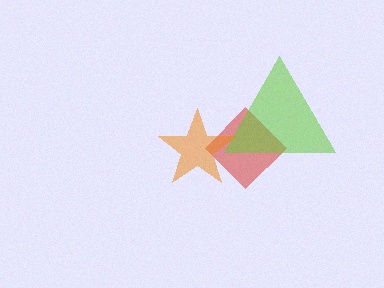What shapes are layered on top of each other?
The layered shapes are: a red diamond, a lime triangle, an orange star.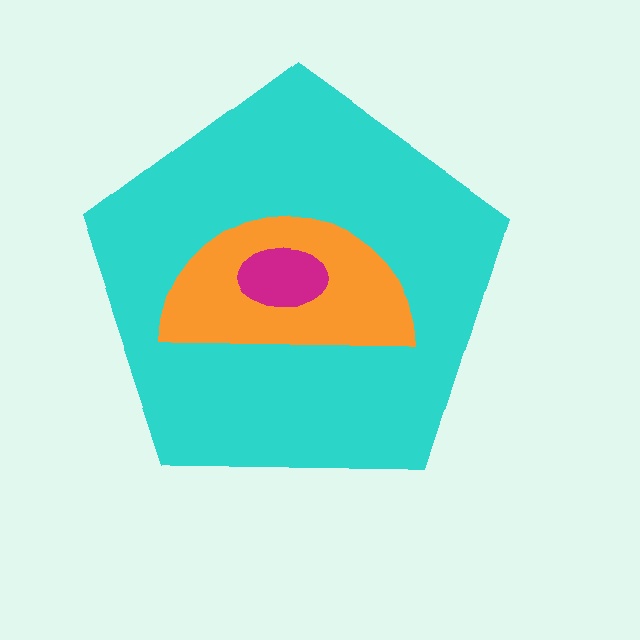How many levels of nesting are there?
3.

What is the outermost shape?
The cyan pentagon.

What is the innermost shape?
The magenta ellipse.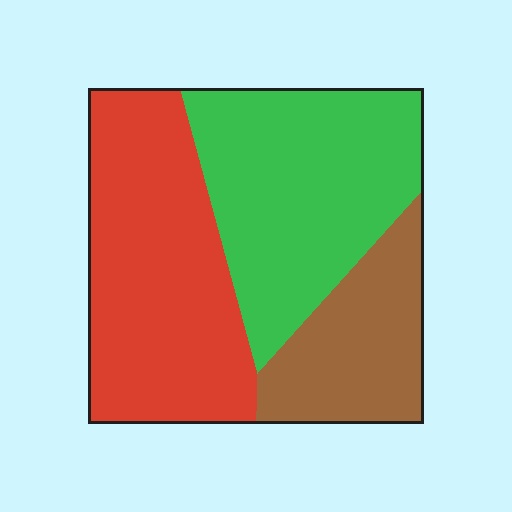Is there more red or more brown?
Red.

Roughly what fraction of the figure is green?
Green takes up between a third and a half of the figure.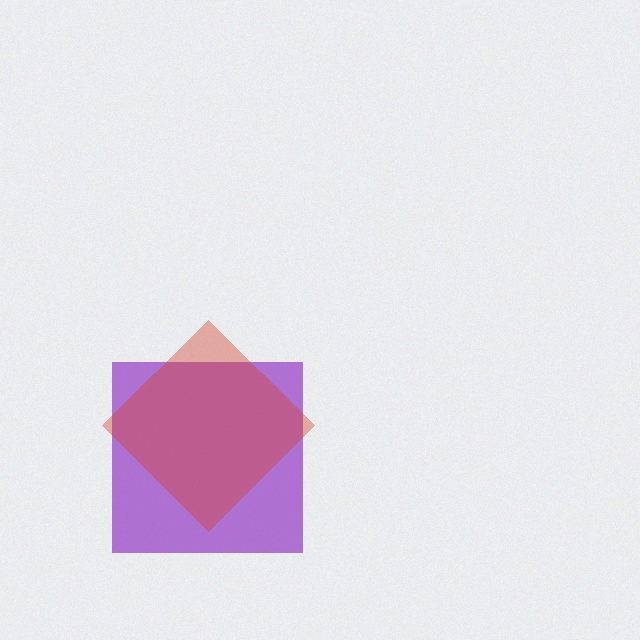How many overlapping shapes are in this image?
There are 2 overlapping shapes in the image.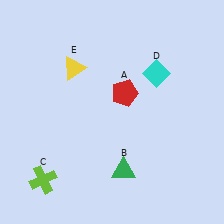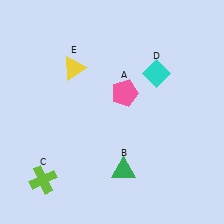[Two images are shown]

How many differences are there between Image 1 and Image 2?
There is 1 difference between the two images.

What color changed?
The pentagon (A) changed from red in Image 1 to pink in Image 2.